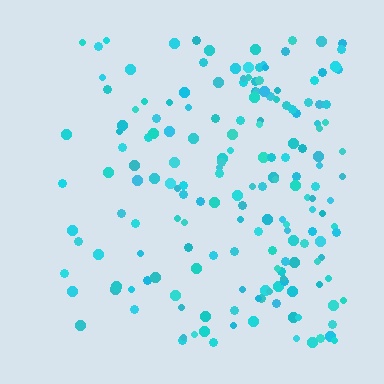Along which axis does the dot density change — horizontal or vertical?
Horizontal.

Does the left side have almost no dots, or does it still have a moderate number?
Still a moderate number, just noticeably fewer than the right.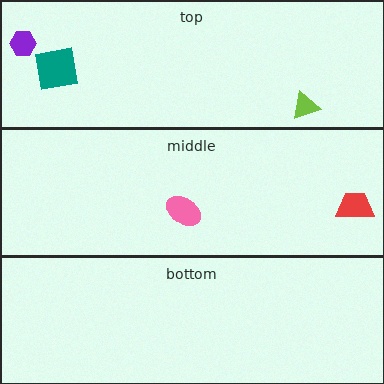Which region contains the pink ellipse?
The middle region.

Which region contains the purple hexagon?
The top region.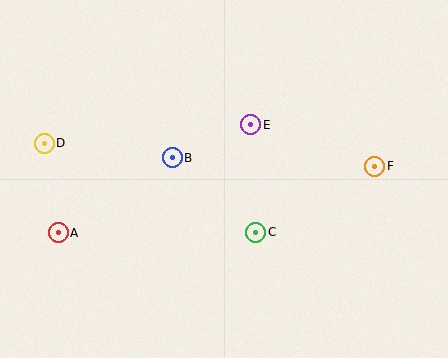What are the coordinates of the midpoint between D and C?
The midpoint between D and C is at (150, 188).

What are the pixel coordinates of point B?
Point B is at (172, 158).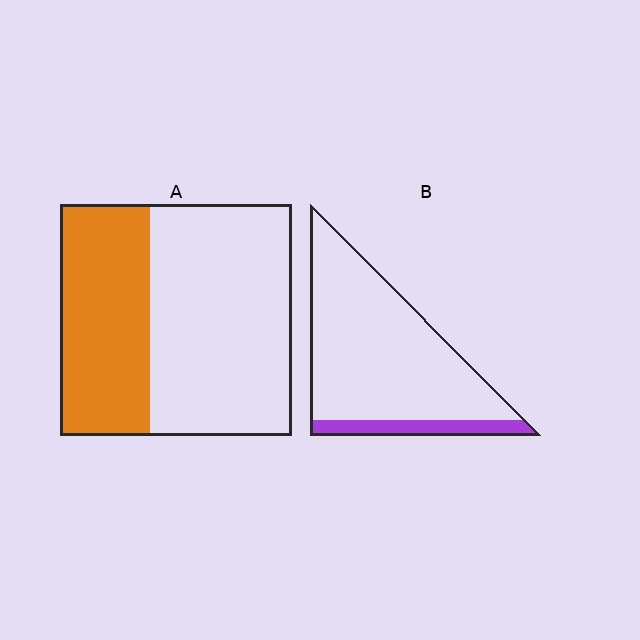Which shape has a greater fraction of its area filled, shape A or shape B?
Shape A.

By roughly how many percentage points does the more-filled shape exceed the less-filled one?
By roughly 25 percentage points (A over B).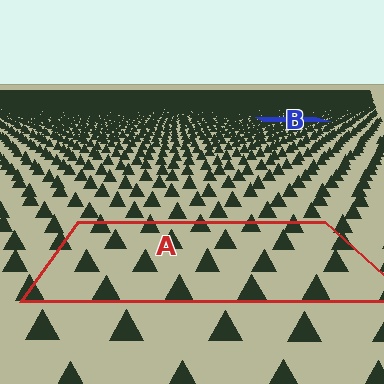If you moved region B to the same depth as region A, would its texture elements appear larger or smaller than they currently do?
They would appear larger. At a closer depth, the same texture elements are projected at a bigger on-screen size.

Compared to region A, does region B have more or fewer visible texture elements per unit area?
Region B has more texture elements per unit area — they are packed more densely because it is farther away.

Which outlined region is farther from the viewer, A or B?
Region B is farther from the viewer — the texture elements inside it appear smaller and more densely packed.